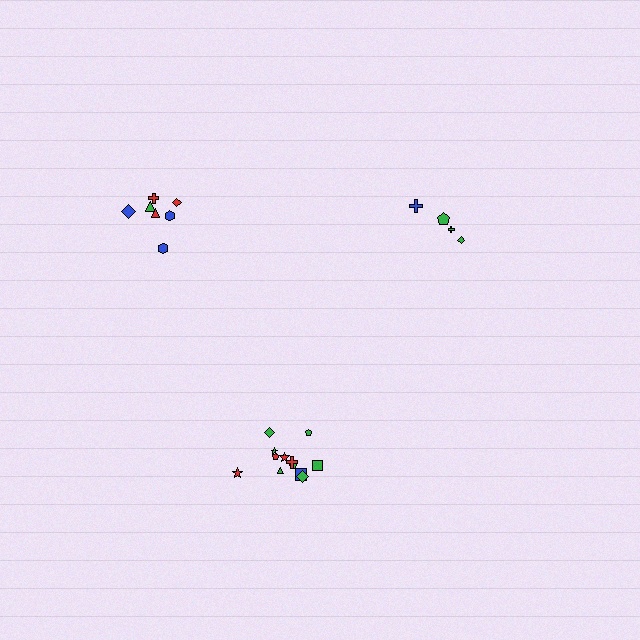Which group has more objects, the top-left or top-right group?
The top-left group.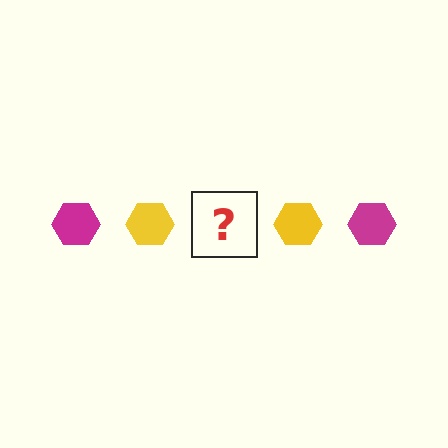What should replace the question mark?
The question mark should be replaced with a magenta hexagon.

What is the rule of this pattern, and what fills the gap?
The rule is that the pattern cycles through magenta, yellow hexagons. The gap should be filled with a magenta hexagon.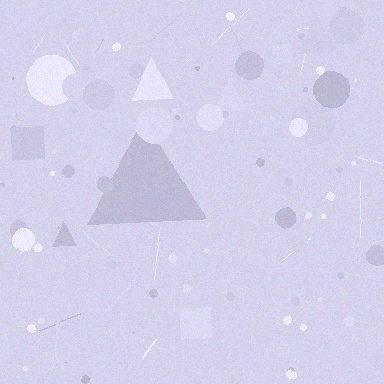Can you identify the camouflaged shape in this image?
The camouflaged shape is a triangle.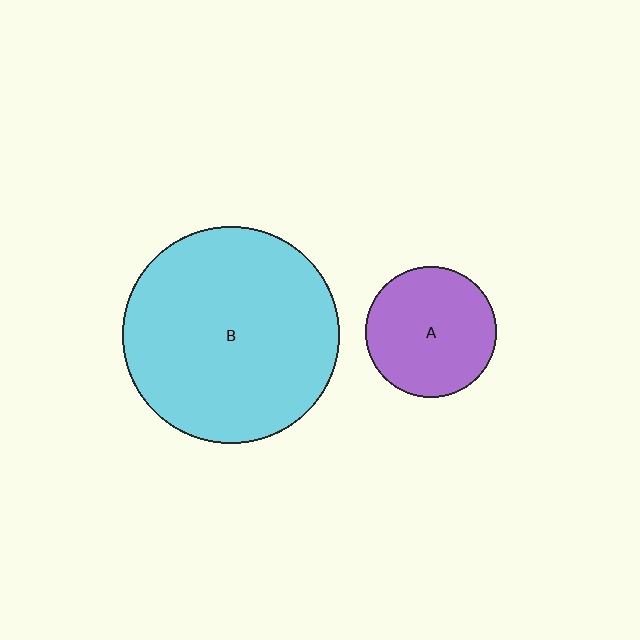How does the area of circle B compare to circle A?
Approximately 2.8 times.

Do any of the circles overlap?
No, none of the circles overlap.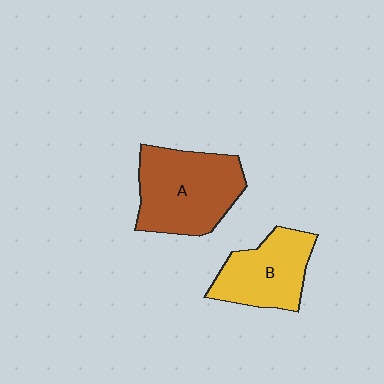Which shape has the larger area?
Shape A (brown).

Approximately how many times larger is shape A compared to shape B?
Approximately 1.3 times.